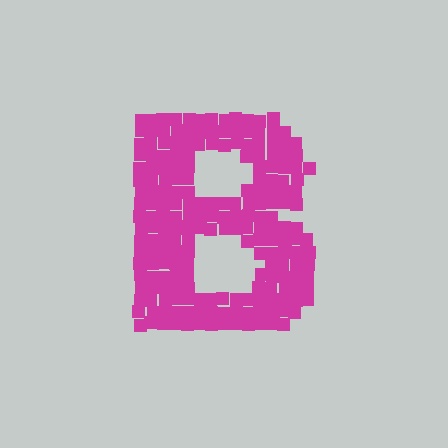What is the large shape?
The large shape is the letter B.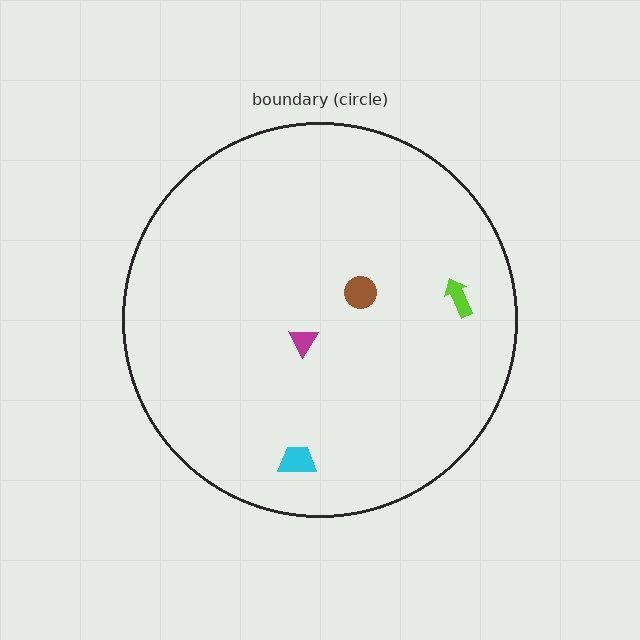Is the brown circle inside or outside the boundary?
Inside.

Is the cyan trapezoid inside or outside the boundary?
Inside.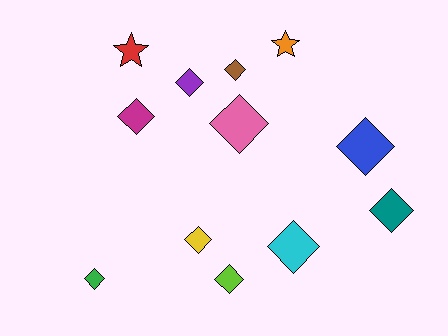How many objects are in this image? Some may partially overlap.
There are 12 objects.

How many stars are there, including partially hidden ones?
There are 2 stars.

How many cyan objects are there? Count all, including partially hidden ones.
There is 1 cyan object.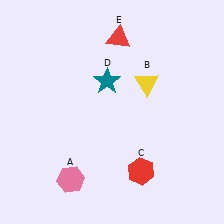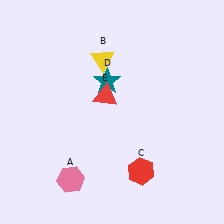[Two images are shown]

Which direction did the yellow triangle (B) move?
The yellow triangle (B) moved left.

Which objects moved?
The objects that moved are: the yellow triangle (B), the red triangle (E).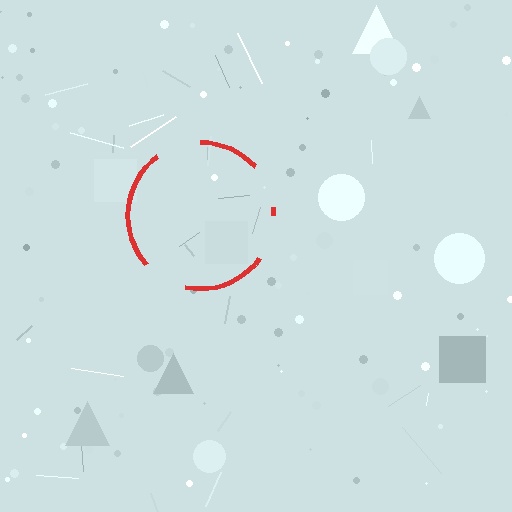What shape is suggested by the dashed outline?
The dashed outline suggests a circle.